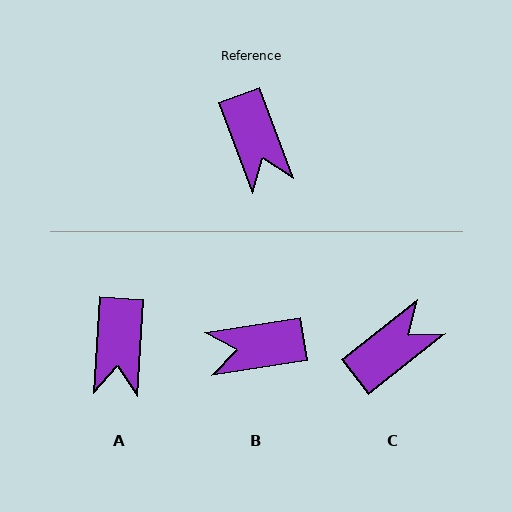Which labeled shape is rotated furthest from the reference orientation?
C, about 108 degrees away.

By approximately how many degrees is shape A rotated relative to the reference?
Approximately 24 degrees clockwise.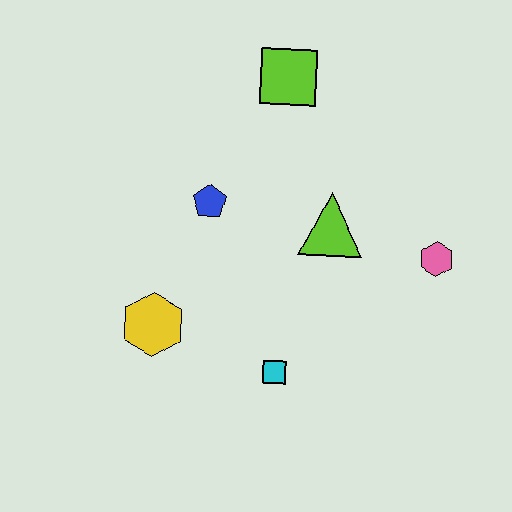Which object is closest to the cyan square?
The yellow hexagon is closest to the cyan square.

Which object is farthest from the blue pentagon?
The pink hexagon is farthest from the blue pentagon.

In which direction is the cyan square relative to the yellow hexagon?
The cyan square is to the right of the yellow hexagon.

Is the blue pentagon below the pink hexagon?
No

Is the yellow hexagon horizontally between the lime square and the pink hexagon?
No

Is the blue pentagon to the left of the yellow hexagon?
No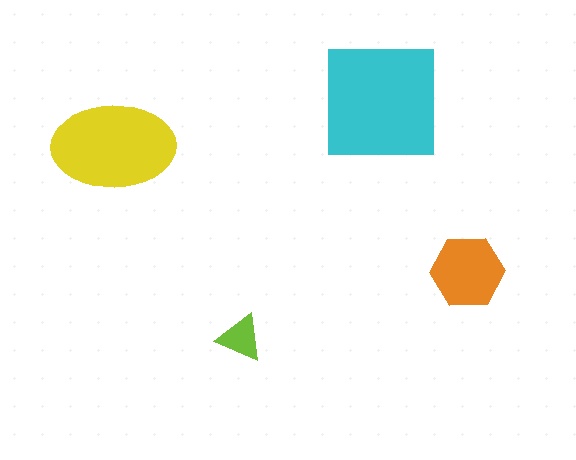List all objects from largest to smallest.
The cyan square, the yellow ellipse, the orange hexagon, the lime triangle.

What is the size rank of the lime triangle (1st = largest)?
4th.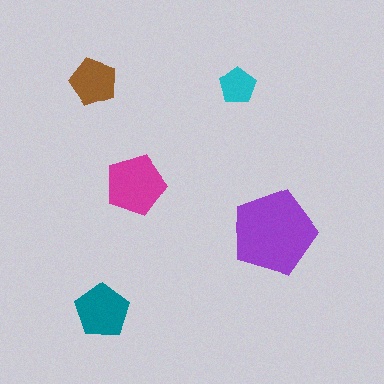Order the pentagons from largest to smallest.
the purple one, the magenta one, the teal one, the brown one, the cyan one.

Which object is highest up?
The brown pentagon is topmost.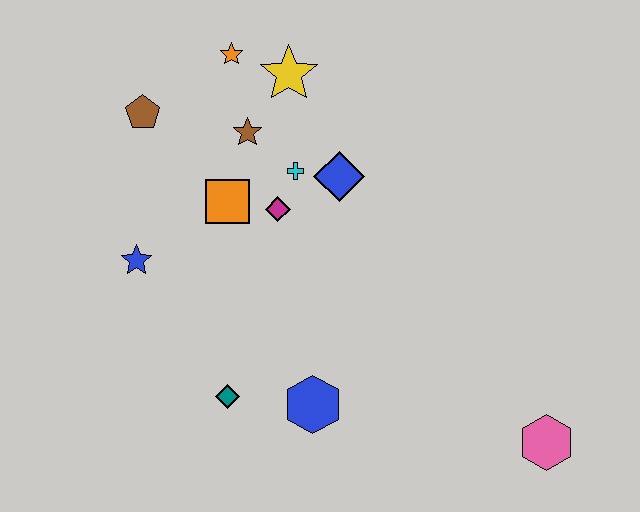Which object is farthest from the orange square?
The pink hexagon is farthest from the orange square.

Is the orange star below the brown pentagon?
No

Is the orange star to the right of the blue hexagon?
No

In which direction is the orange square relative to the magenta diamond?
The orange square is to the left of the magenta diamond.